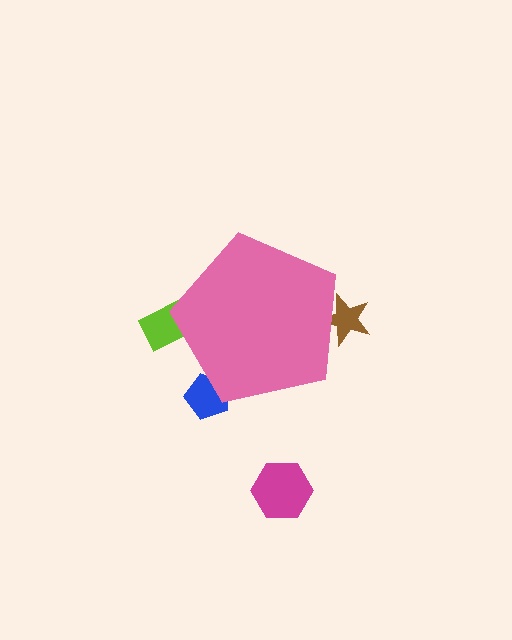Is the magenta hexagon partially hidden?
No, the magenta hexagon is fully visible.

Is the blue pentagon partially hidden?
Yes, the blue pentagon is partially hidden behind the pink pentagon.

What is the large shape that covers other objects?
A pink pentagon.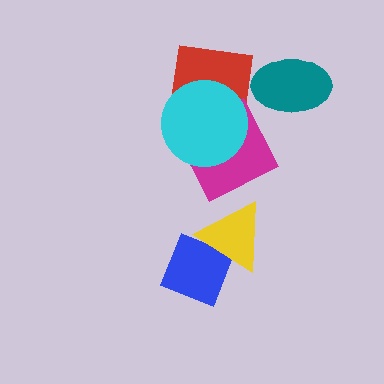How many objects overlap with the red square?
2 objects overlap with the red square.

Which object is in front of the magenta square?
The cyan circle is in front of the magenta square.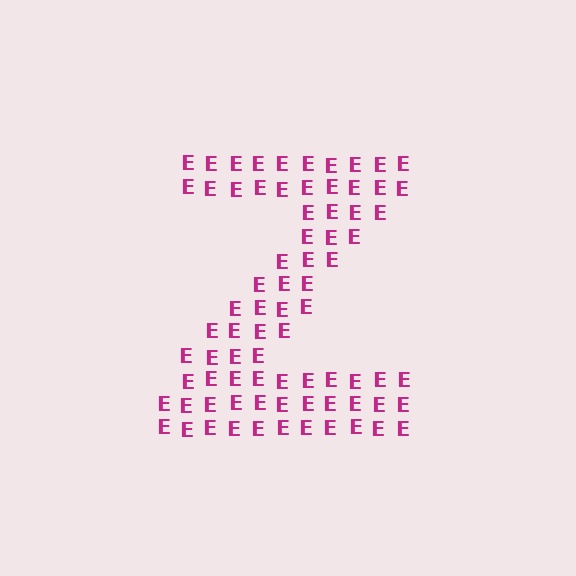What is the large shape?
The large shape is the letter Z.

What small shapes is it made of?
It is made of small letter E's.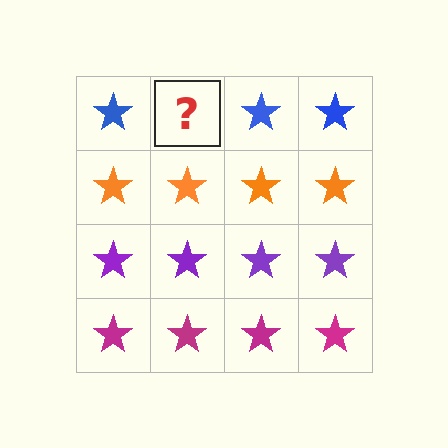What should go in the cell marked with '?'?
The missing cell should contain a blue star.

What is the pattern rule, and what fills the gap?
The rule is that each row has a consistent color. The gap should be filled with a blue star.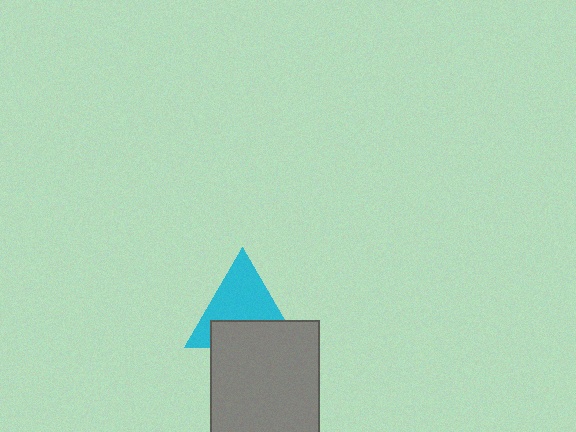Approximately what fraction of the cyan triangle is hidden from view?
Roughly 40% of the cyan triangle is hidden behind the gray rectangle.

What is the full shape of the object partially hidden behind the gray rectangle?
The partially hidden object is a cyan triangle.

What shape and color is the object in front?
The object in front is a gray rectangle.